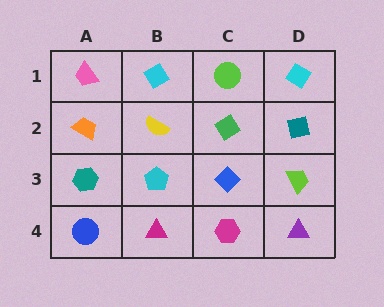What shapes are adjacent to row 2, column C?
A lime circle (row 1, column C), a blue diamond (row 3, column C), a yellow semicircle (row 2, column B), a teal square (row 2, column D).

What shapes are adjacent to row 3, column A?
An orange trapezoid (row 2, column A), a blue circle (row 4, column A), a cyan pentagon (row 3, column B).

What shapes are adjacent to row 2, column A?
A pink trapezoid (row 1, column A), a teal hexagon (row 3, column A), a yellow semicircle (row 2, column B).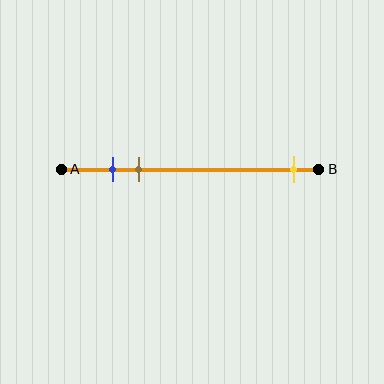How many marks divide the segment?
There are 3 marks dividing the segment.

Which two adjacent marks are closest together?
The blue and brown marks are the closest adjacent pair.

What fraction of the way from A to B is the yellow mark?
The yellow mark is approximately 90% (0.9) of the way from A to B.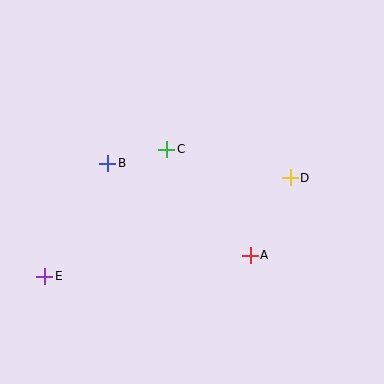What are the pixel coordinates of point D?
Point D is at (290, 178).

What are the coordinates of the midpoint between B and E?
The midpoint between B and E is at (76, 220).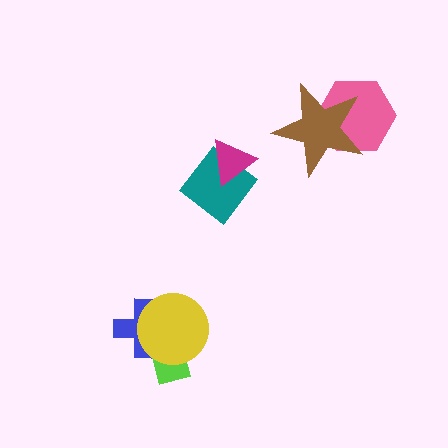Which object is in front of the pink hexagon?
The brown star is in front of the pink hexagon.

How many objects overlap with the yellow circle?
2 objects overlap with the yellow circle.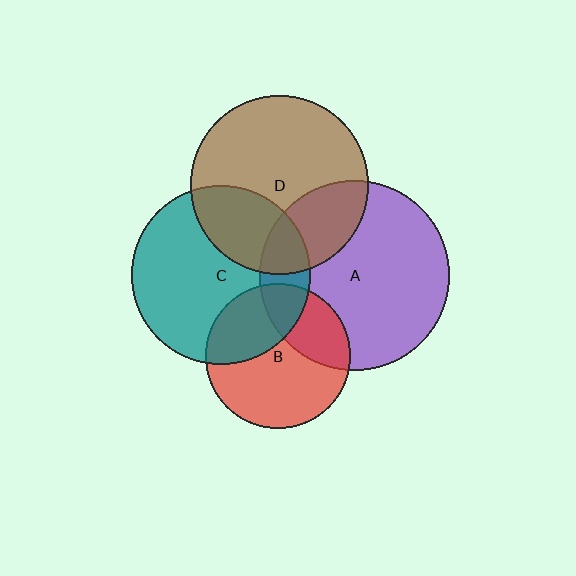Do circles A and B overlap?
Yes.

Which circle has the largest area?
Circle A (purple).